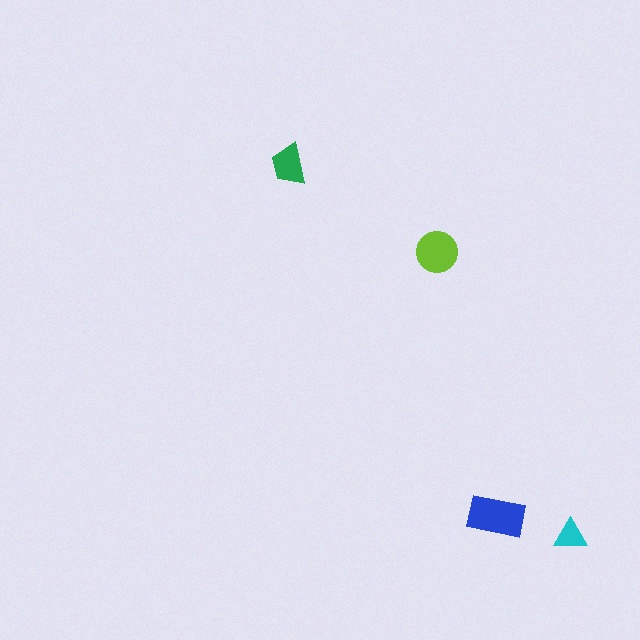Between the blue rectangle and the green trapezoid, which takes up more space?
The blue rectangle.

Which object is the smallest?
The cyan triangle.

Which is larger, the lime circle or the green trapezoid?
The lime circle.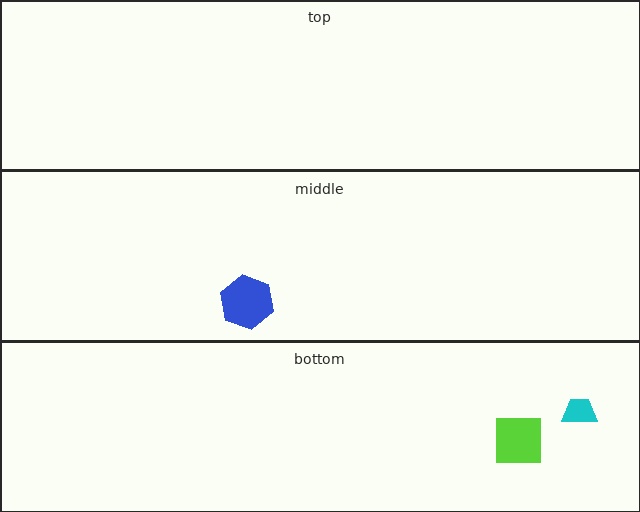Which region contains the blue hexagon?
The middle region.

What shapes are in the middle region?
The blue hexagon.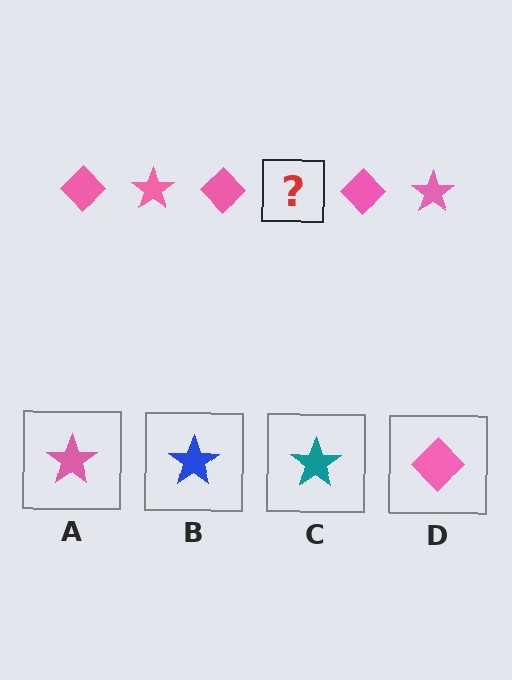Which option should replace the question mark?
Option A.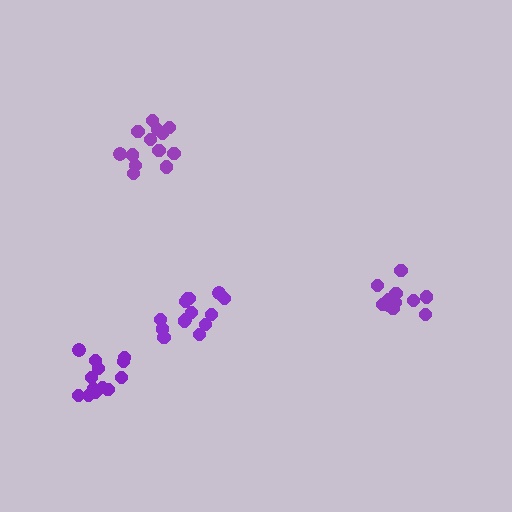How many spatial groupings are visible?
There are 4 spatial groupings.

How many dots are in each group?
Group 1: 13 dots, Group 2: 14 dots, Group 3: 13 dots, Group 4: 11 dots (51 total).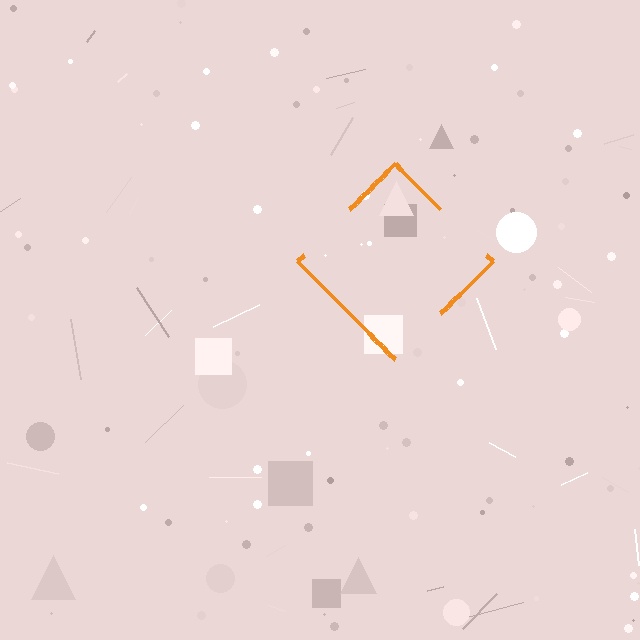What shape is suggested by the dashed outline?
The dashed outline suggests a diamond.